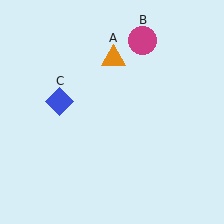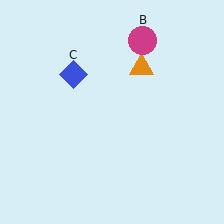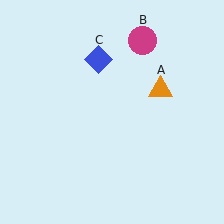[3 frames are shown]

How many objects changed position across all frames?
2 objects changed position: orange triangle (object A), blue diamond (object C).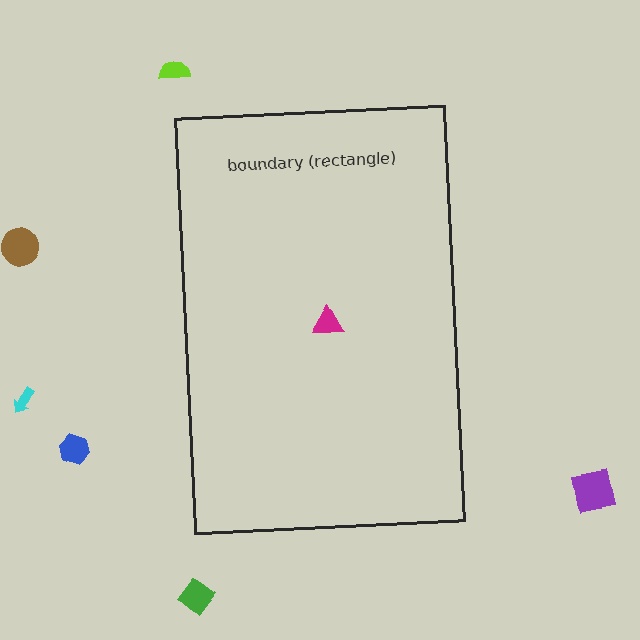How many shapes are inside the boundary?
1 inside, 6 outside.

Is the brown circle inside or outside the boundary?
Outside.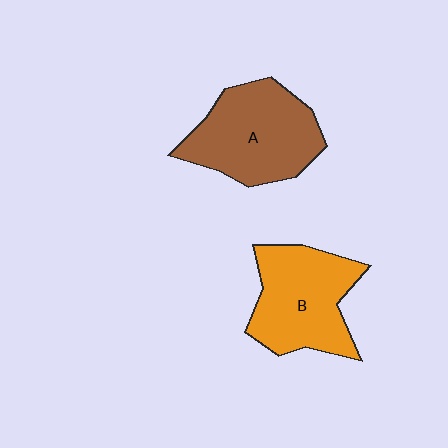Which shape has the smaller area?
Shape B (orange).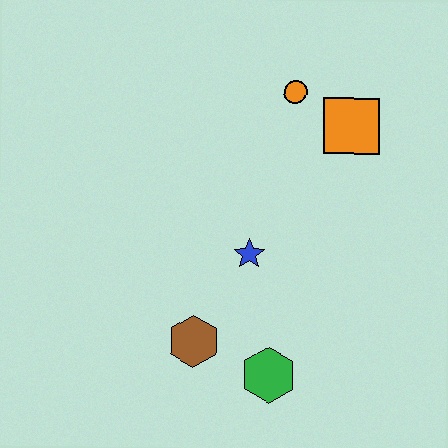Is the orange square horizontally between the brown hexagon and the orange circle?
No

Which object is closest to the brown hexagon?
The green hexagon is closest to the brown hexagon.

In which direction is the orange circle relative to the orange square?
The orange circle is to the left of the orange square.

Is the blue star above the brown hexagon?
Yes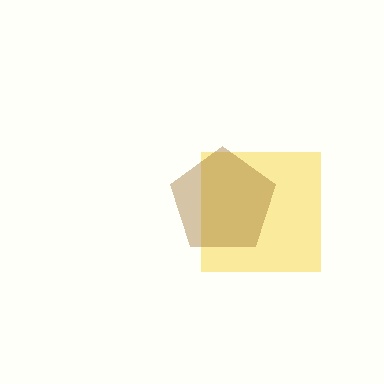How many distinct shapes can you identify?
There are 2 distinct shapes: a yellow square, a brown pentagon.